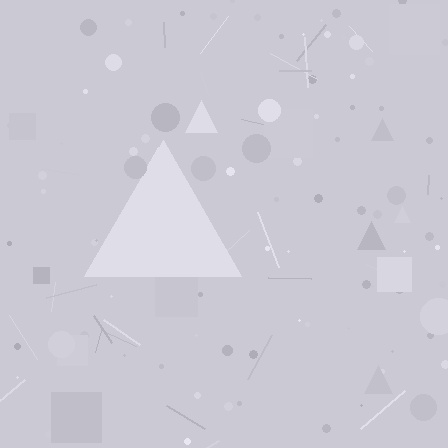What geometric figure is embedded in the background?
A triangle is embedded in the background.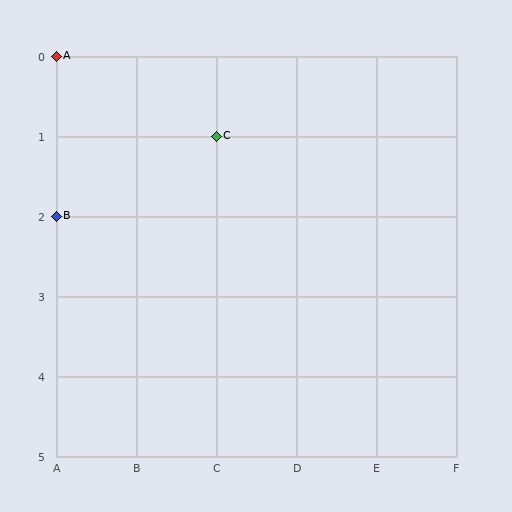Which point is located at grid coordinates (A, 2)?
Point B is at (A, 2).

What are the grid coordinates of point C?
Point C is at grid coordinates (C, 1).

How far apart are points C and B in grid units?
Points C and B are 2 columns and 1 row apart (about 2.2 grid units diagonally).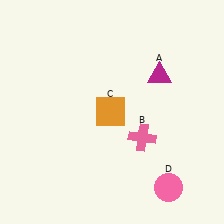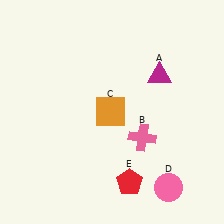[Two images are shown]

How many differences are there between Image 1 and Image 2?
There is 1 difference between the two images.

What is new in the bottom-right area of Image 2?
A red pentagon (E) was added in the bottom-right area of Image 2.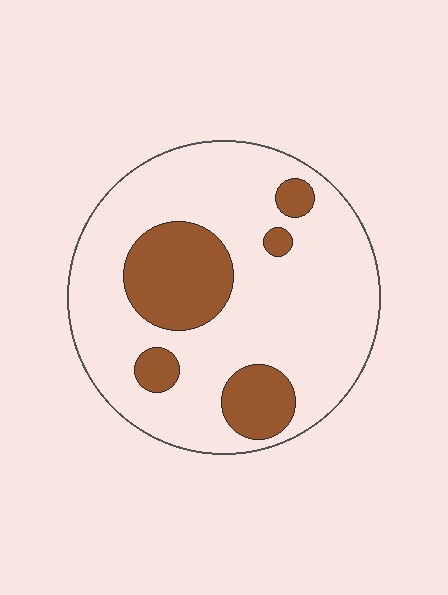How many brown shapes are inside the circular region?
5.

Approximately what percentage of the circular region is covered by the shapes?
Approximately 25%.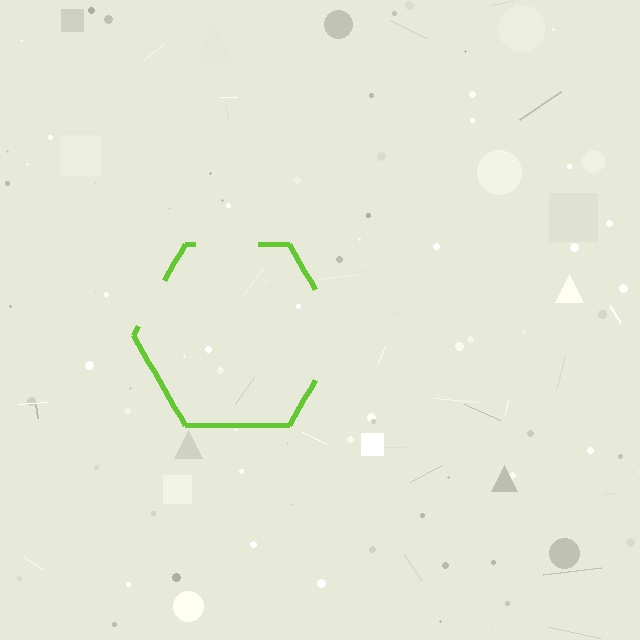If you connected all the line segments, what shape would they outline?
They would outline a hexagon.